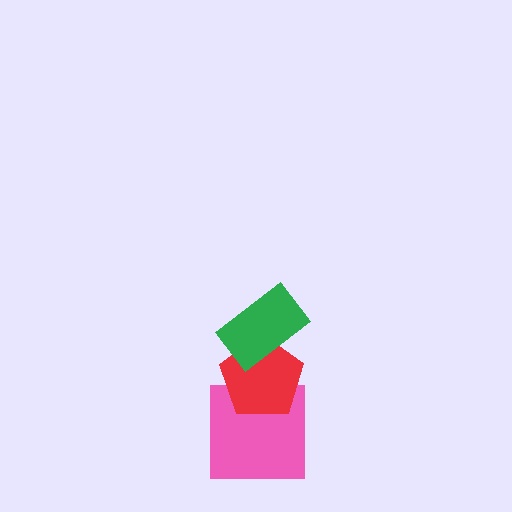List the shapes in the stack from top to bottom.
From top to bottom: the green rectangle, the red pentagon, the pink square.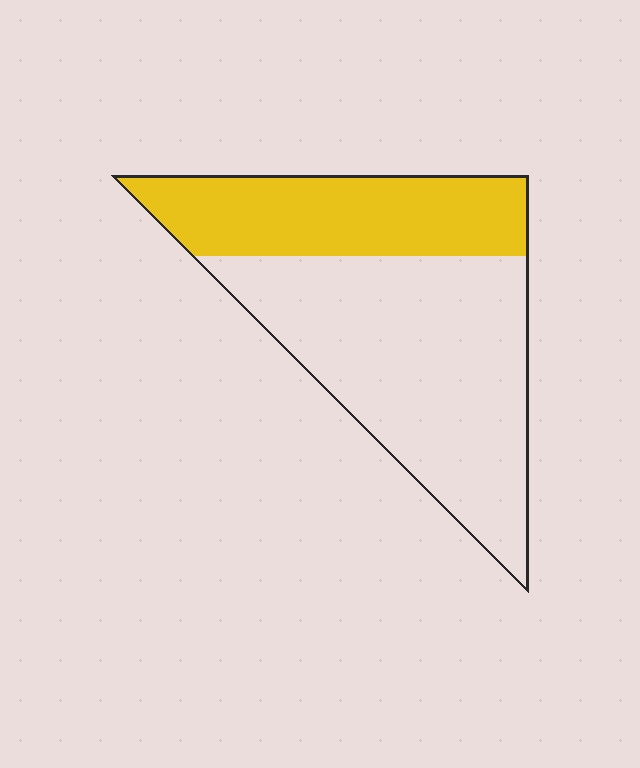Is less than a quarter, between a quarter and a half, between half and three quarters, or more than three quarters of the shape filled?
Between a quarter and a half.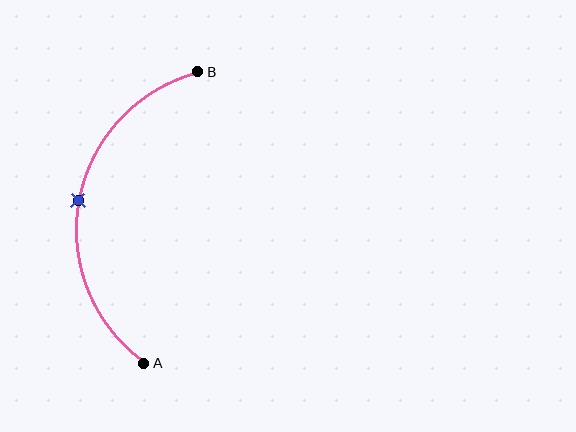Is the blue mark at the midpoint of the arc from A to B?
Yes. The blue mark lies on the arc at equal arc-length from both A and B — it is the arc midpoint.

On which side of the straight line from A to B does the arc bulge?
The arc bulges to the left of the straight line connecting A and B.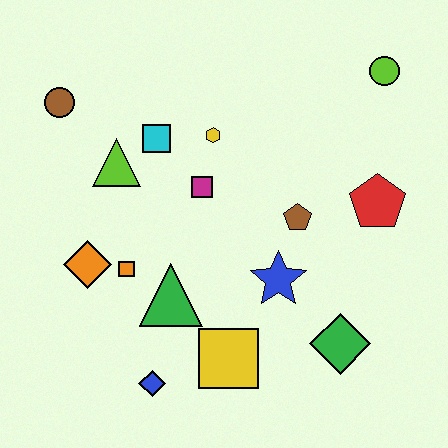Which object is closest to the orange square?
The orange diamond is closest to the orange square.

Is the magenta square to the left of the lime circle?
Yes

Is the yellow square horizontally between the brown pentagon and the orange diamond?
Yes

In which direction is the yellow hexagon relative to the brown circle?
The yellow hexagon is to the right of the brown circle.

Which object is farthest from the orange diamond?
The lime circle is farthest from the orange diamond.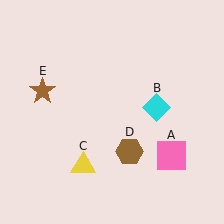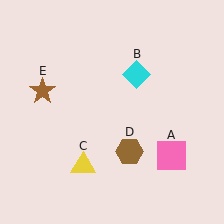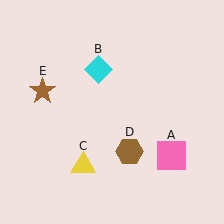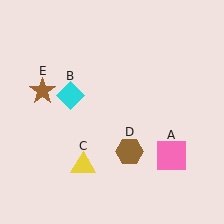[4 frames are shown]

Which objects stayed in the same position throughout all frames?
Pink square (object A) and yellow triangle (object C) and brown hexagon (object D) and brown star (object E) remained stationary.